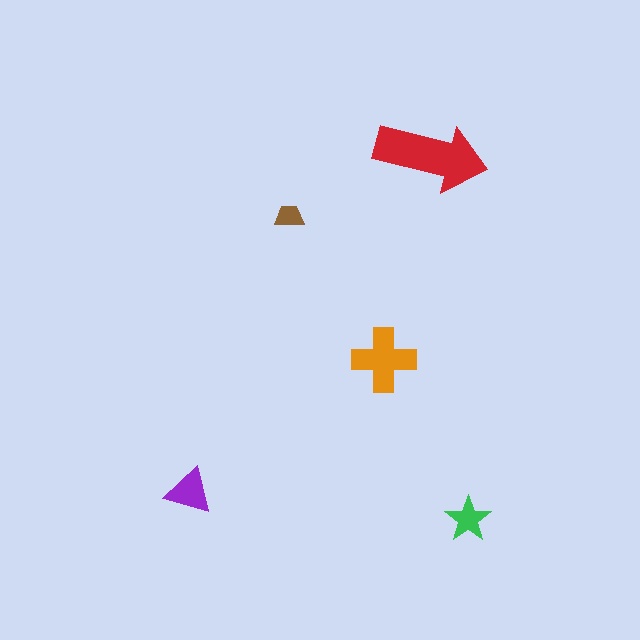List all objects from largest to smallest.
The red arrow, the orange cross, the purple triangle, the green star, the brown trapezoid.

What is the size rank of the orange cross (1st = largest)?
2nd.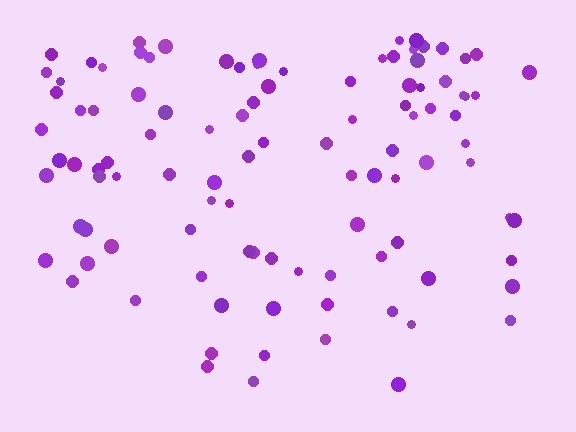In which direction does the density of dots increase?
From bottom to top, with the top side densest.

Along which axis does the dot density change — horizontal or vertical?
Vertical.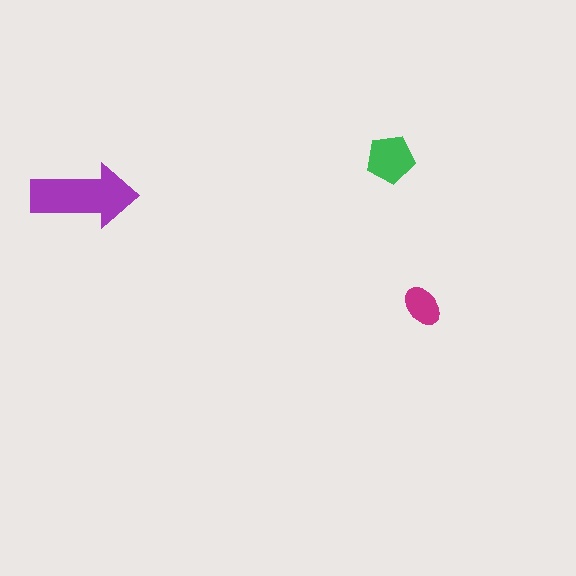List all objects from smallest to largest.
The magenta ellipse, the green pentagon, the purple arrow.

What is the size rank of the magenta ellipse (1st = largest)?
3rd.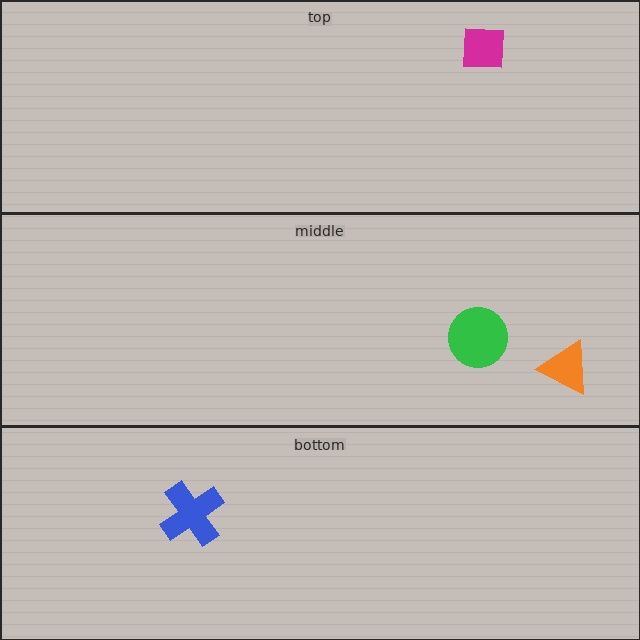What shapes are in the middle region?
The orange triangle, the green circle.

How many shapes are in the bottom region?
1.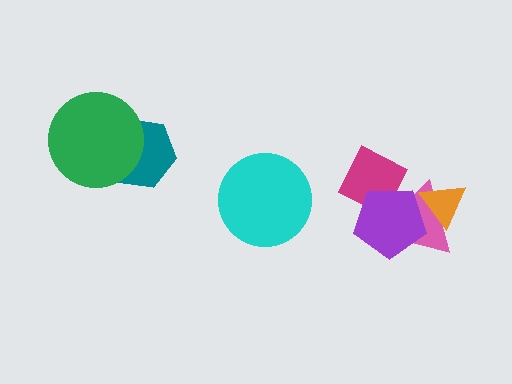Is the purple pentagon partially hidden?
Yes, it is partially covered by another shape.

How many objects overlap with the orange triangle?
2 objects overlap with the orange triangle.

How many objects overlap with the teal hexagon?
1 object overlaps with the teal hexagon.